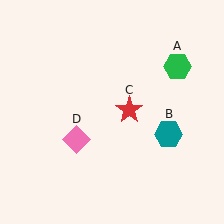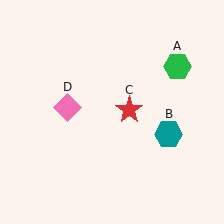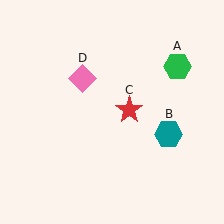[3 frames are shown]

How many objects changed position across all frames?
1 object changed position: pink diamond (object D).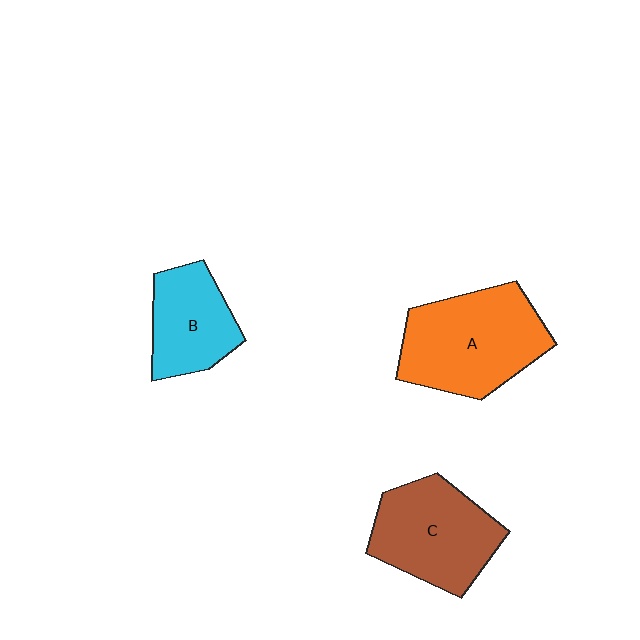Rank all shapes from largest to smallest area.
From largest to smallest: A (orange), C (brown), B (cyan).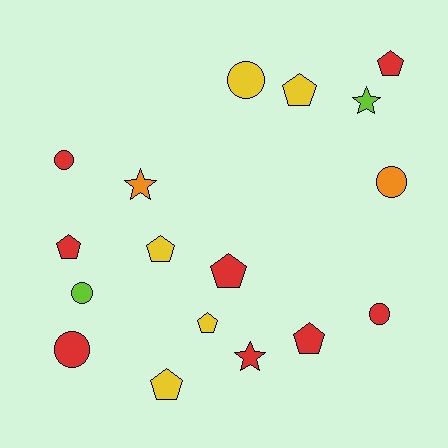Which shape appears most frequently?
Pentagon, with 8 objects.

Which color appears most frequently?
Red, with 8 objects.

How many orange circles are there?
There is 1 orange circle.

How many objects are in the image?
There are 17 objects.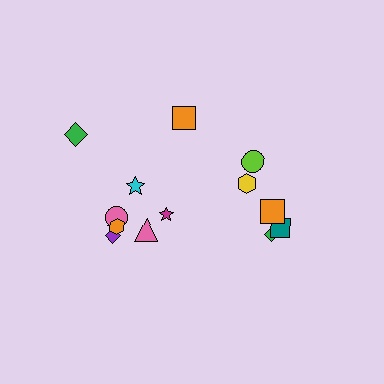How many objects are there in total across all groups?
There are 13 objects.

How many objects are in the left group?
There are 8 objects.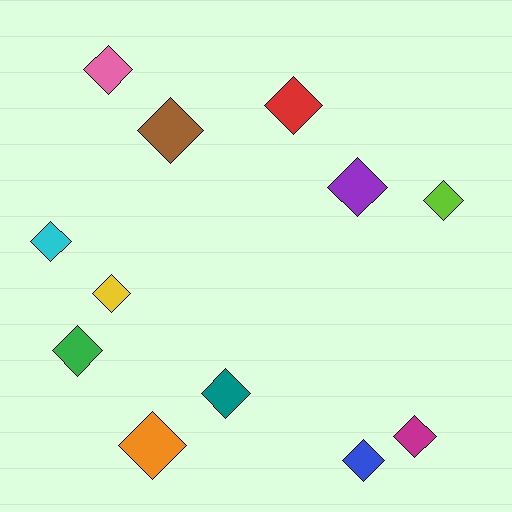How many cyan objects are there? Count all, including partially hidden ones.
There is 1 cyan object.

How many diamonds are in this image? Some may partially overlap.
There are 12 diamonds.